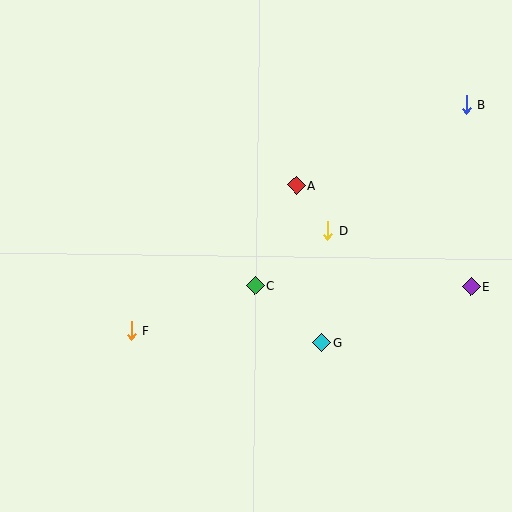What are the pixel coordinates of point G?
Point G is at (322, 343).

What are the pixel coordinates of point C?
Point C is at (255, 286).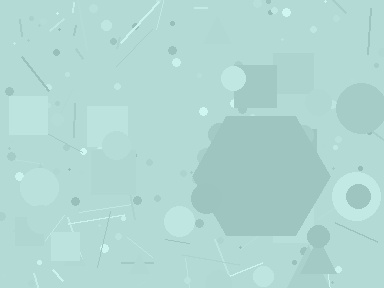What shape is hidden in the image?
A hexagon is hidden in the image.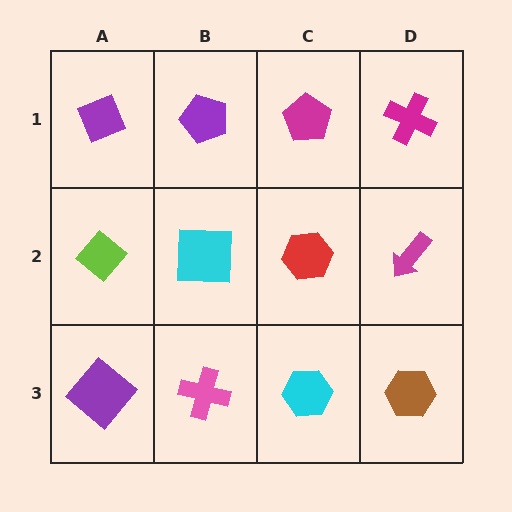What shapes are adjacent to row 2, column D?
A magenta cross (row 1, column D), a brown hexagon (row 3, column D), a red hexagon (row 2, column C).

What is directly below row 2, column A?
A purple diamond.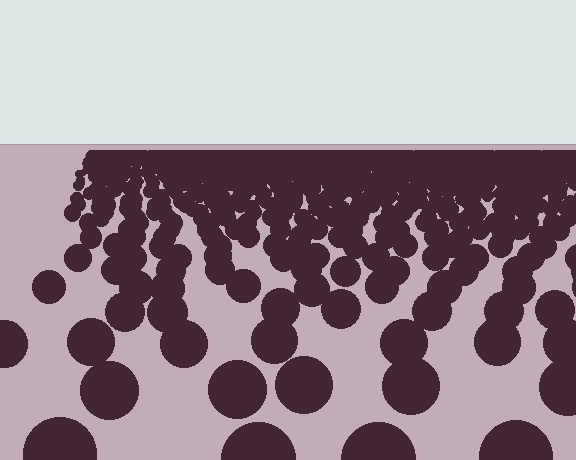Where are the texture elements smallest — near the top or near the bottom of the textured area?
Near the top.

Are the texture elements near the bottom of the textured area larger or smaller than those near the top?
Larger. Near the bottom, elements are closer to the viewer and appear at a bigger on-screen size.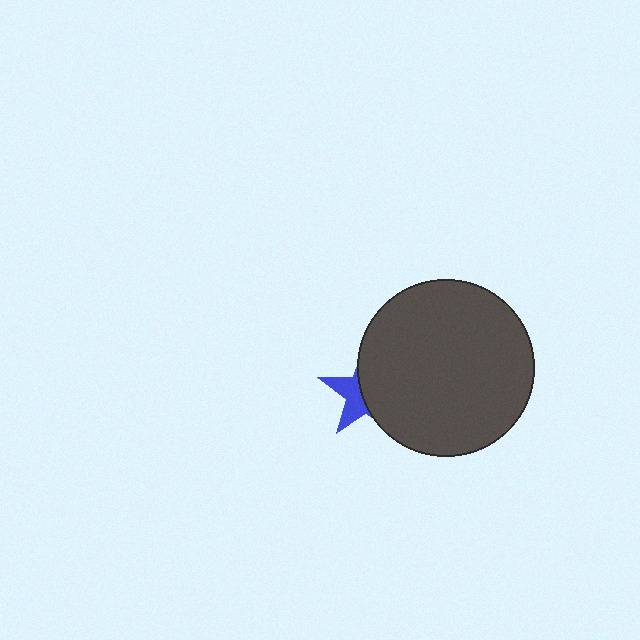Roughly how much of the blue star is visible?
A small part of it is visible (roughly 40%).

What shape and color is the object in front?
The object in front is a dark gray circle.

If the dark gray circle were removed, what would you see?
You would see the complete blue star.